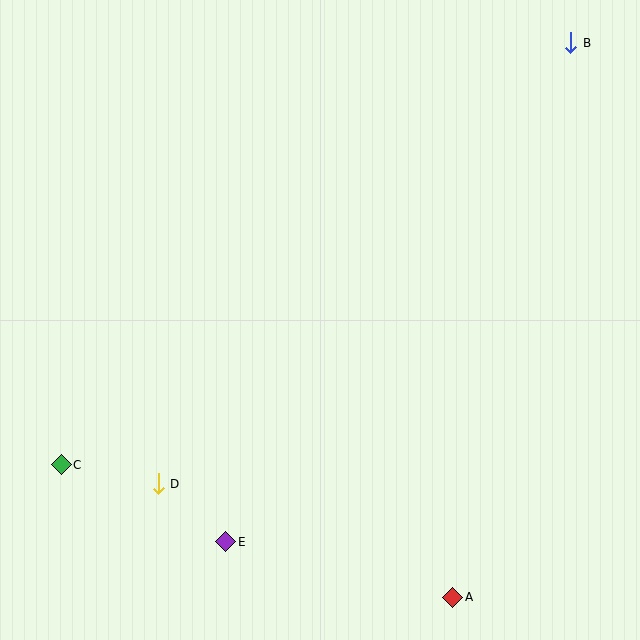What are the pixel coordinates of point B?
Point B is at (571, 43).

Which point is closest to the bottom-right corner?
Point A is closest to the bottom-right corner.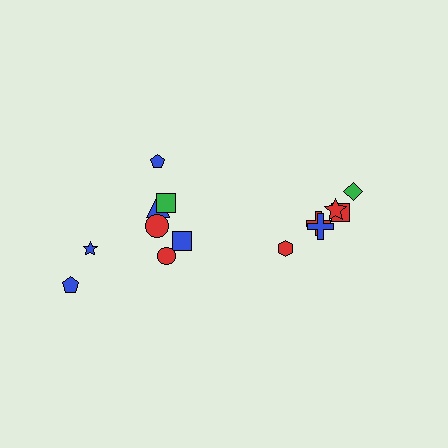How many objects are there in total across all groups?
There are 14 objects.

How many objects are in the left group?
There are 8 objects.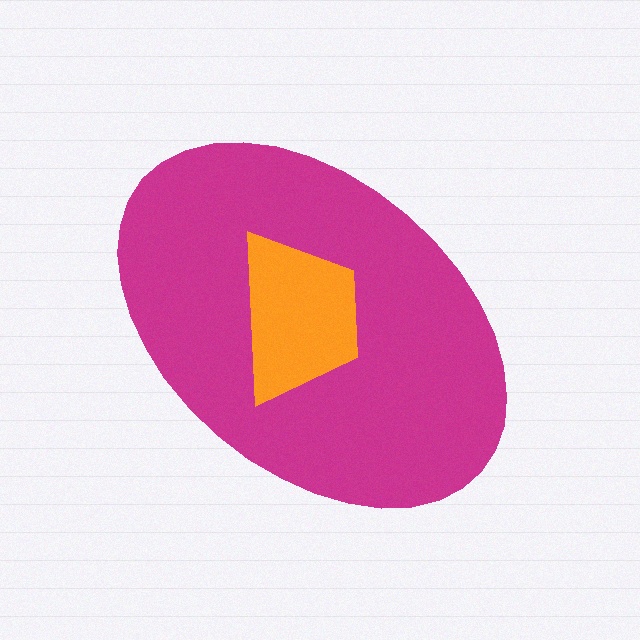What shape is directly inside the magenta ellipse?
The orange trapezoid.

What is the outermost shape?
The magenta ellipse.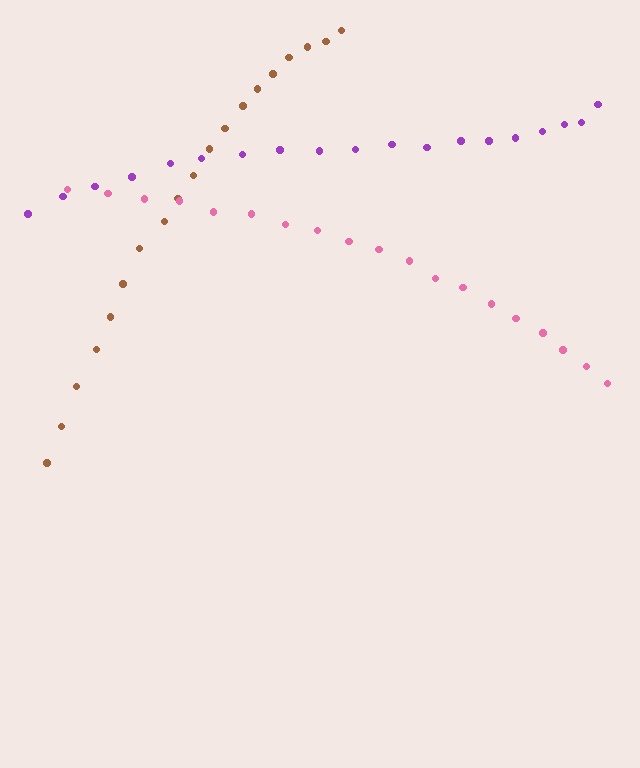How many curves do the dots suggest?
There are 3 distinct paths.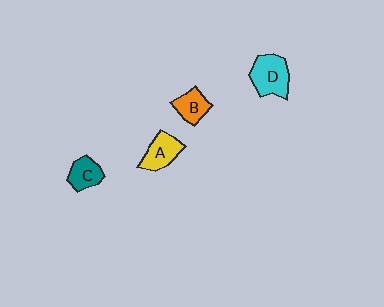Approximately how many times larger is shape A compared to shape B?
Approximately 1.2 times.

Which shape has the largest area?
Shape D (cyan).